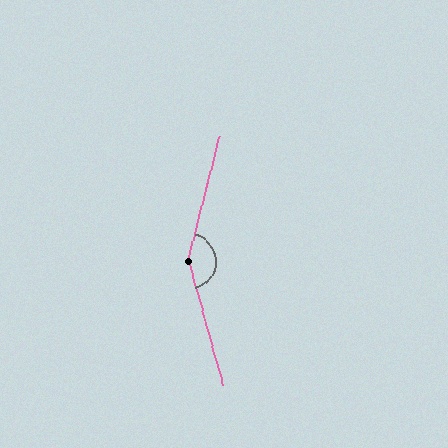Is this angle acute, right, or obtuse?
It is obtuse.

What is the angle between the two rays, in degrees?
Approximately 150 degrees.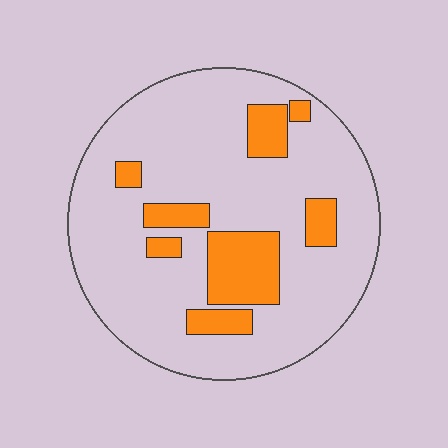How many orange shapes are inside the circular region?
8.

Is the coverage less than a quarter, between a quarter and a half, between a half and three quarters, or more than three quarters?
Less than a quarter.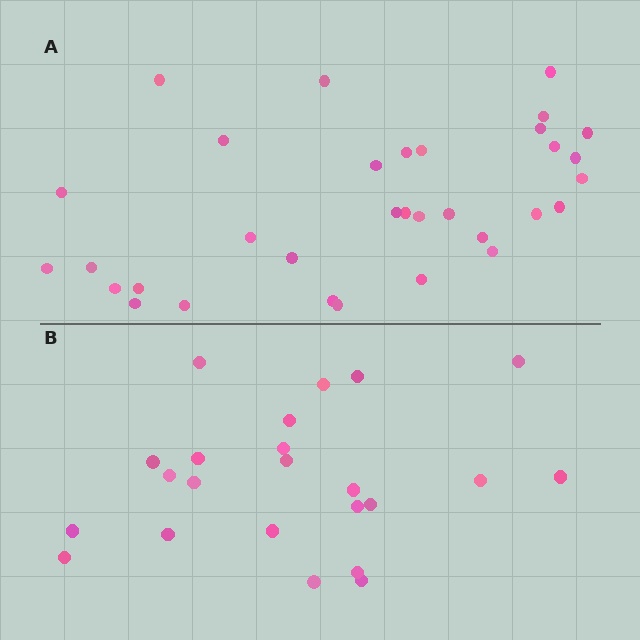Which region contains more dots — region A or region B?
Region A (the top region) has more dots.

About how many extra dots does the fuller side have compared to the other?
Region A has roughly 10 or so more dots than region B.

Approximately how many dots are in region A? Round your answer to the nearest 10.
About 30 dots. (The exact count is 33, which rounds to 30.)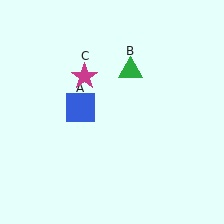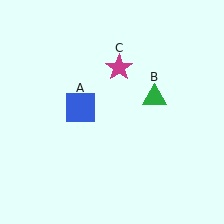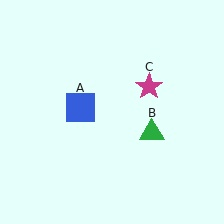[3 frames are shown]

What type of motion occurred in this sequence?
The green triangle (object B), magenta star (object C) rotated clockwise around the center of the scene.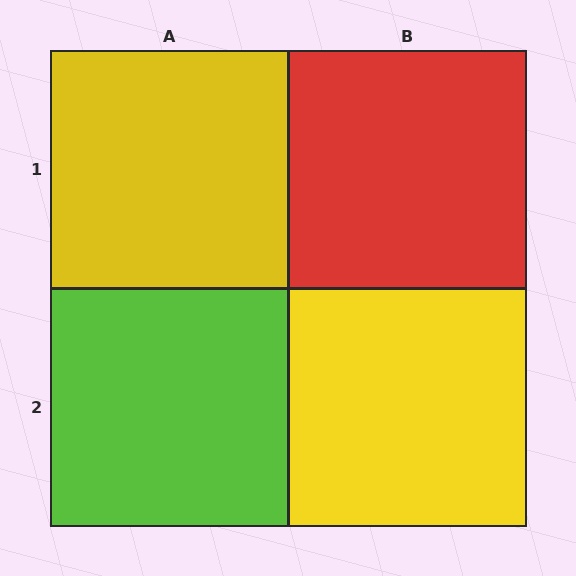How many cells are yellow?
2 cells are yellow.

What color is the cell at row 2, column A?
Lime.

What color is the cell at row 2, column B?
Yellow.